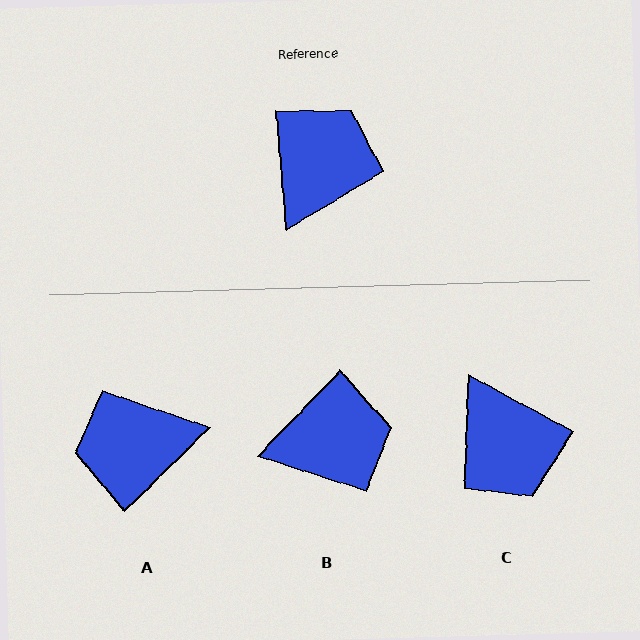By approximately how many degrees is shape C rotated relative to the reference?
Approximately 123 degrees clockwise.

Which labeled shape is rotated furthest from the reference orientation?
A, about 129 degrees away.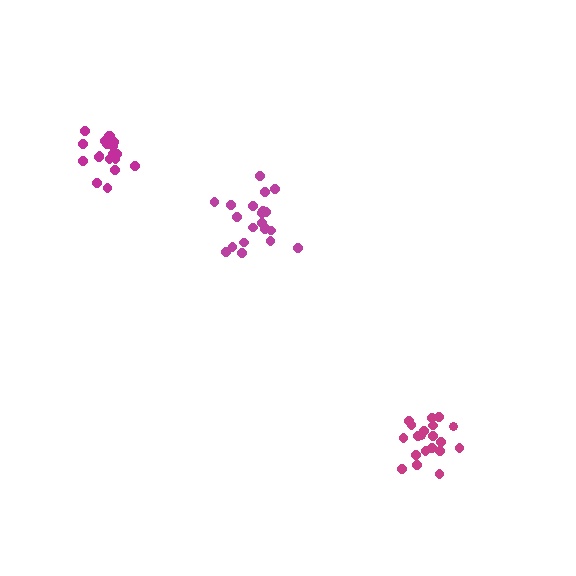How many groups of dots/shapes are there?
There are 3 groups.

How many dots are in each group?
Group 1: 20 dots, Group 2: 21 dots, Group 3: 19 dots (60 total).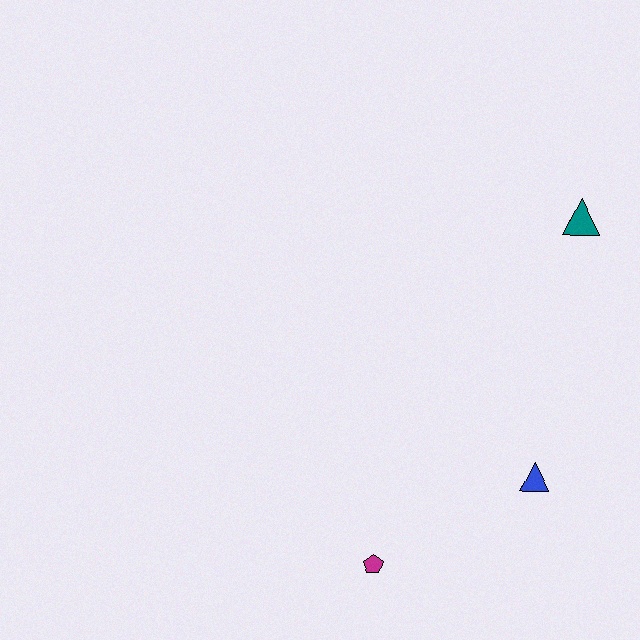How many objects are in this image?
There are 3 objects.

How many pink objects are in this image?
There are no pink objects.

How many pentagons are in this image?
There is 1 pentagon.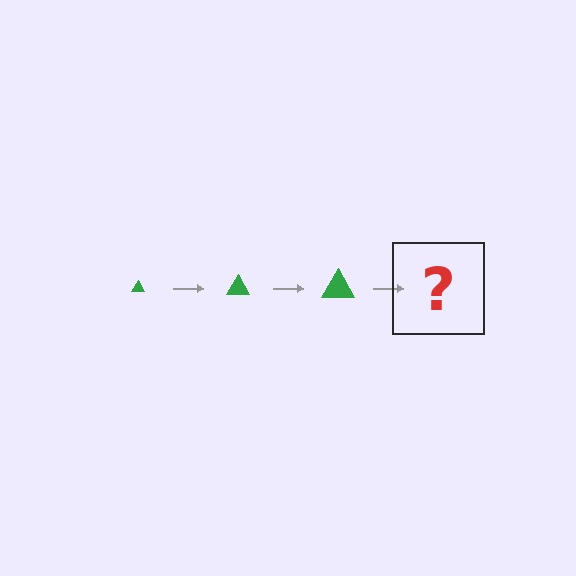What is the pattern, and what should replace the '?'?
The pattern is that the triangle gets progressively larger each step. The '?' should be a green triangle, larger than the previous one.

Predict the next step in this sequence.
The next step is a green triangle, larger than the previous one.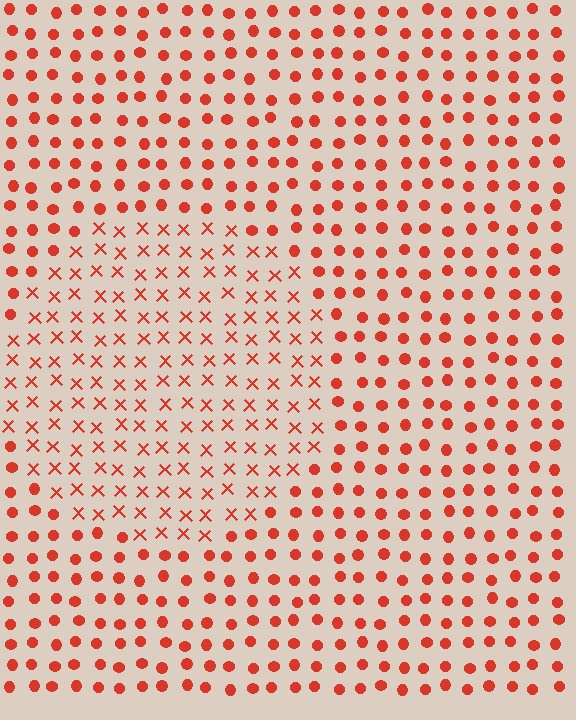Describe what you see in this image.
The image is filled with small red elements arranged in a uniform grid. A circle-shaped region contains X marks, while the surrounding area contains circles. The boundary is defined purely by the change in element shape.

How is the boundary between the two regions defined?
The boundary is defined by a change in element shape: X marks inside vs. circles outside. All elements share the same color and spacing.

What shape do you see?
I see a circle.